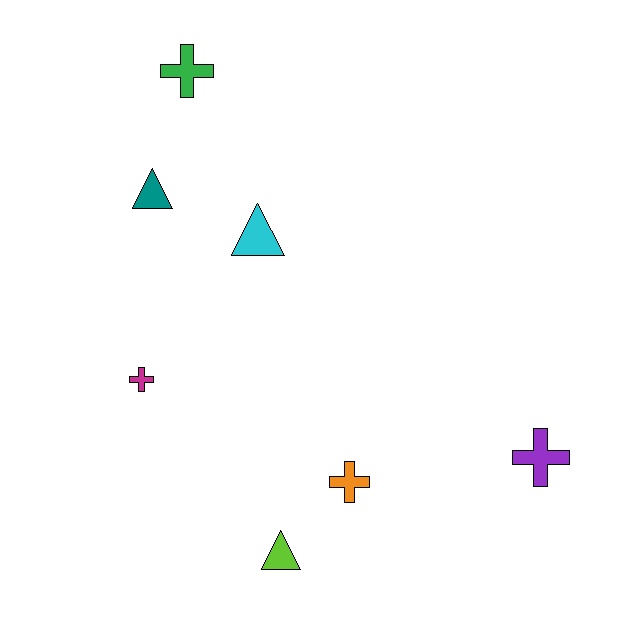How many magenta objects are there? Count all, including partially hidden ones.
There is 1 magenta object.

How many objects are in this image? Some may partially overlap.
There are 7 objects.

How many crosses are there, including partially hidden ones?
There are 4 crosses.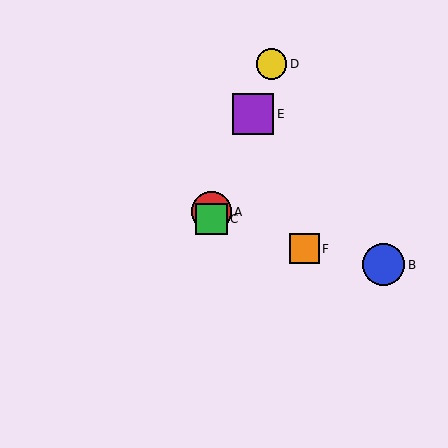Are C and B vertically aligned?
No, C is at x≈212 and B is at x≈383.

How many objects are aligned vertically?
2 objects (A, C) are aligned vertically.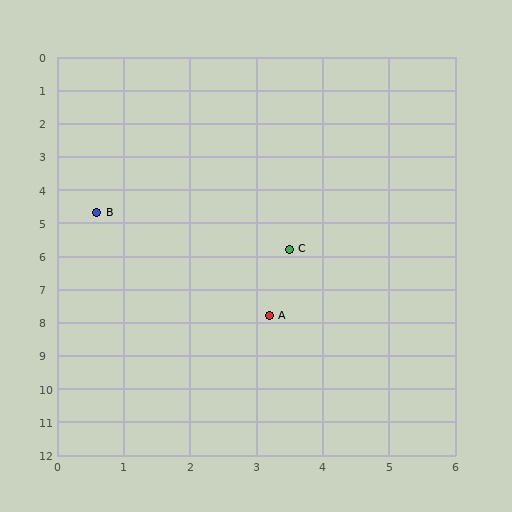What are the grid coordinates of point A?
Point A is at approximately (3.2, 7.8).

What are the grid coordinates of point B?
Point B is at approximately (0.6, 4.7).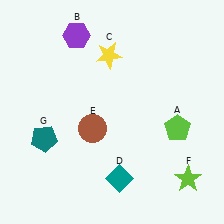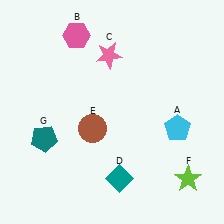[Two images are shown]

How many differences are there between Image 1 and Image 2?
There are 3 differences between the two images.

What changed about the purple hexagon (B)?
In Image 1, B is purple. In Image 2, it changed to pink.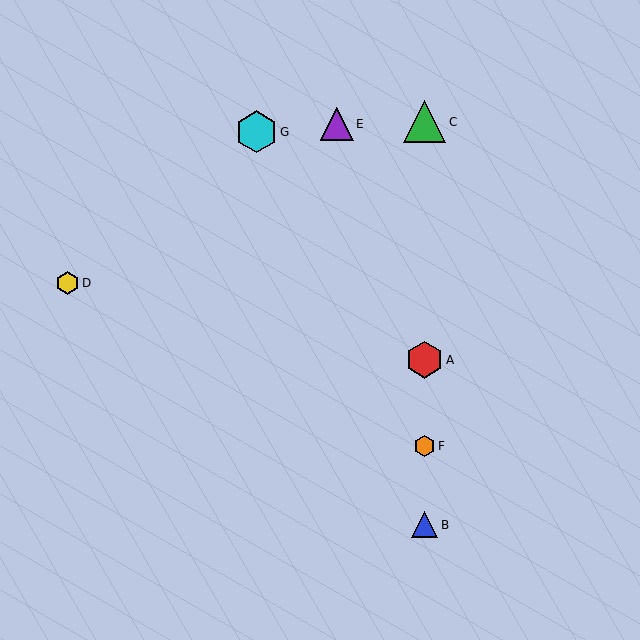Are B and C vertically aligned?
Yes, both are at x≈425.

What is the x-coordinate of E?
Object E is at x≈337.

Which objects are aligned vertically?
Objects A, B, C, F are aligned vertically.